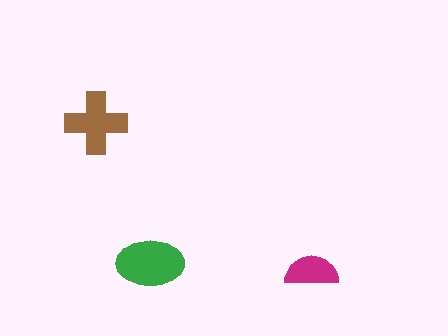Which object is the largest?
The green ellipse.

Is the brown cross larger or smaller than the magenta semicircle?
Larger.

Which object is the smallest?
The magenta semicircle.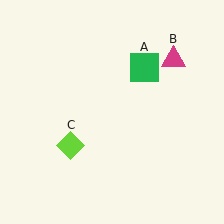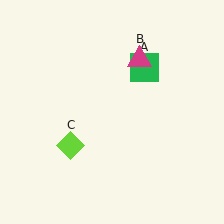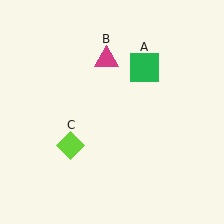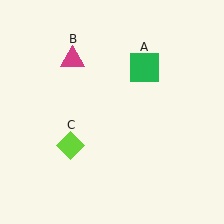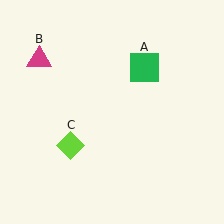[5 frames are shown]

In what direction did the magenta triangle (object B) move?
The magenta triangle (object B) moved left.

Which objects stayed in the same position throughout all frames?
Green square (object A) and lime diamond (object C) remained stationary.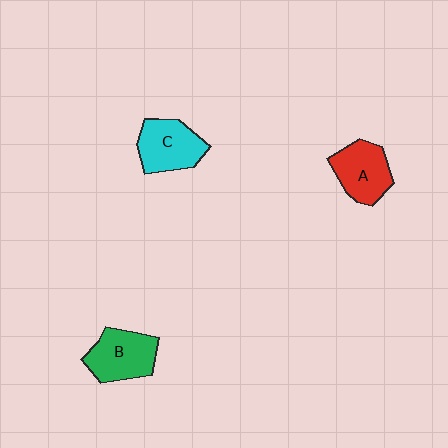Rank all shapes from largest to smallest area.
From largest to smallest: B (green), C (cyan), A (red).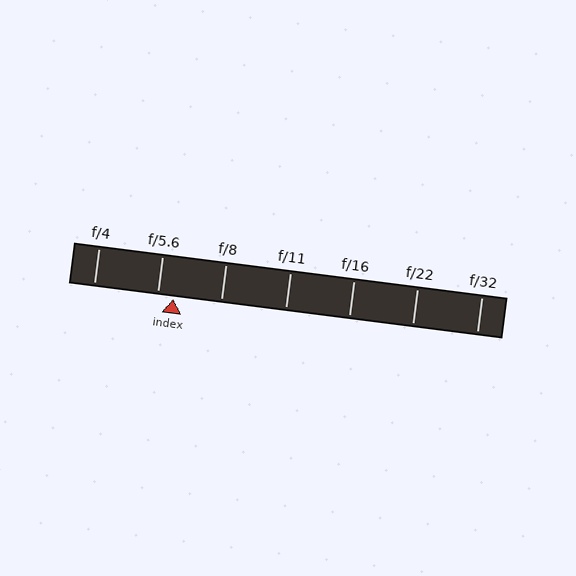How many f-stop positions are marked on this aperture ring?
There are 7 f-stop positions marked.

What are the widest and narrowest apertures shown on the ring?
The widest aperture shown is f/4 and the narrowest is f/32.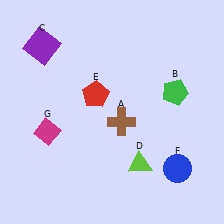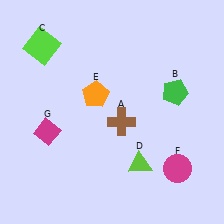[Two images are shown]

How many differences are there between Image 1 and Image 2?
There are 3 differences between the two images.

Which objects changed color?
C changed from purple to lime. E changed from red to orange. F changed from blue to magenta.